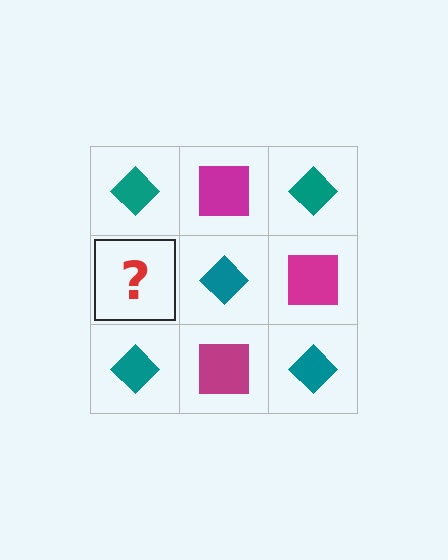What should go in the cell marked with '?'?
The missing cell should contain a magenta square.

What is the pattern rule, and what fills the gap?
The rule is that it alternates teal diamond and magenta square in a checkerboard pattern. The gap should be filled with a magenta square.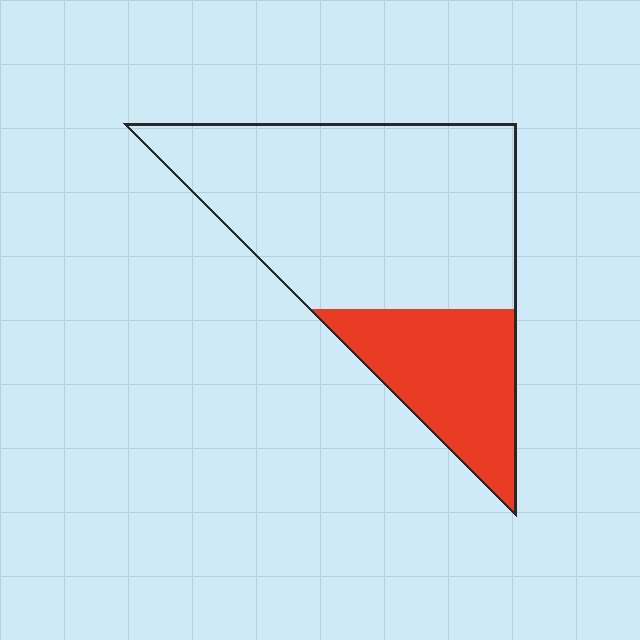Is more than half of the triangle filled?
No.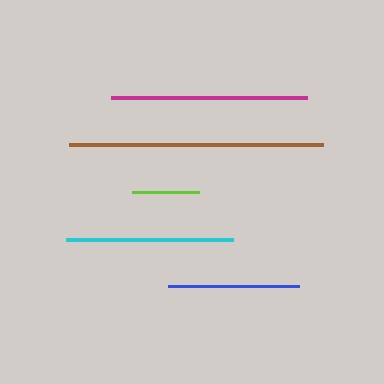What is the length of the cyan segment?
The cyan segment is approximately 166 pixels long.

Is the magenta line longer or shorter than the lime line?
The magenta line is longer than the lime line.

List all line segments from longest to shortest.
From longest to shortest: brown, magenta, cyan, blue, lime.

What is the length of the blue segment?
The blue segment is approximately 131 pixels long.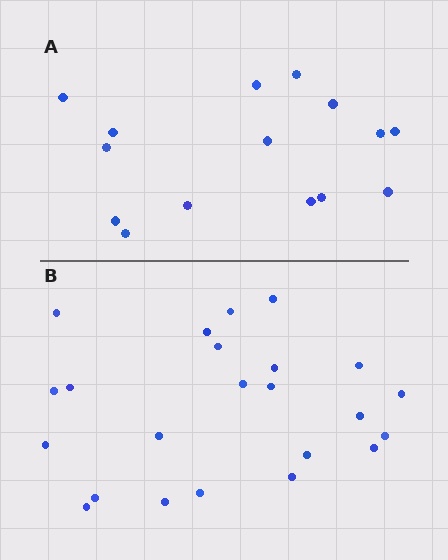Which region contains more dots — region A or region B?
Region B (the bottom region) has more dots.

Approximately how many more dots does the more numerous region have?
Region B has roughly 8 or so more dots than region A.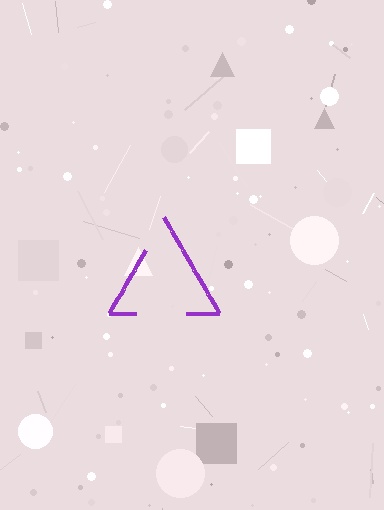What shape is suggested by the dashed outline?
The dashed outline suggests a triangle.